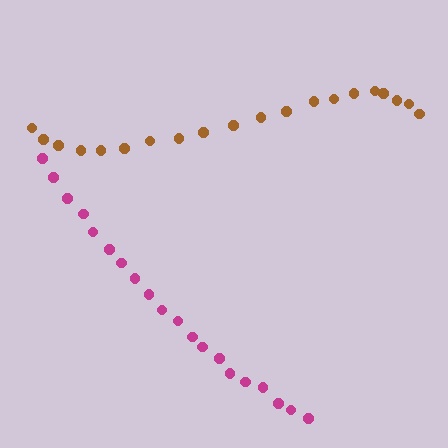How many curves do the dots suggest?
There are 2 distinct paths.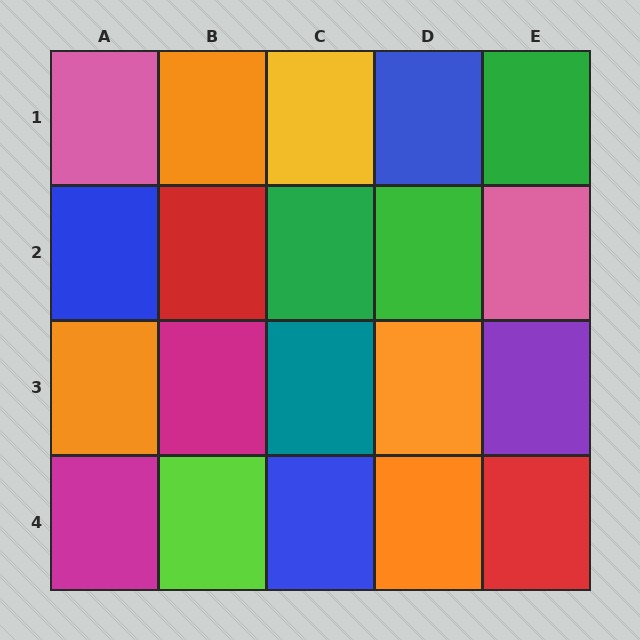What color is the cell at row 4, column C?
Blue.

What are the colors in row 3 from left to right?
Orange, magenta, teal, orange, purple.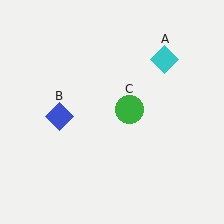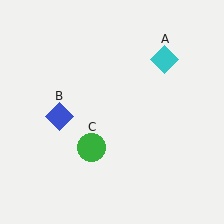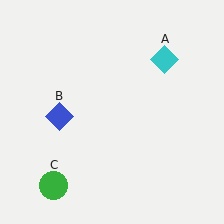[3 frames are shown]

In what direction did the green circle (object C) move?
The green circle (object C) moved down and to the left.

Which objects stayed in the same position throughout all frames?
Cyan diamond (object A) and blue diamond (object B) remained stationary.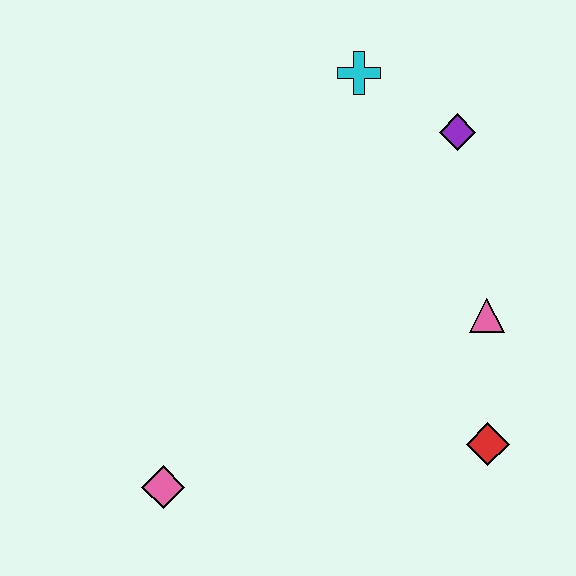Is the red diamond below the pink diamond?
No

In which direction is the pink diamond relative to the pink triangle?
The pink diamond is to the left of the pink triangle.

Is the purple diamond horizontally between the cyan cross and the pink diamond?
No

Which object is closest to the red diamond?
The pink triangle is closest to the red diamond.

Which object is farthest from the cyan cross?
The pink diamond is farthest from the cyan cross.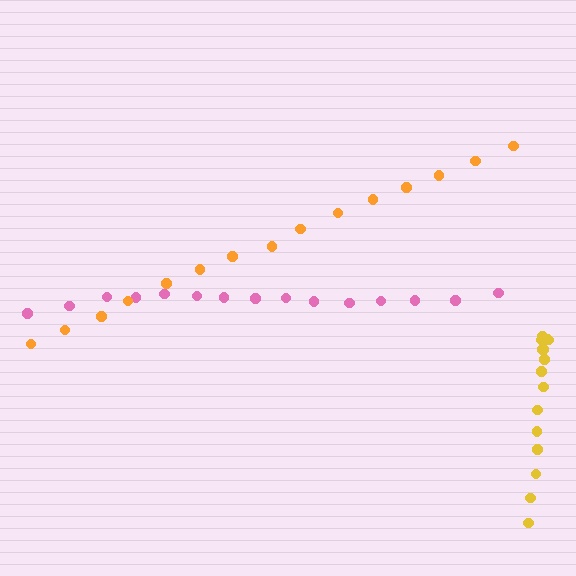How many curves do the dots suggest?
There are 3 distinct paths.